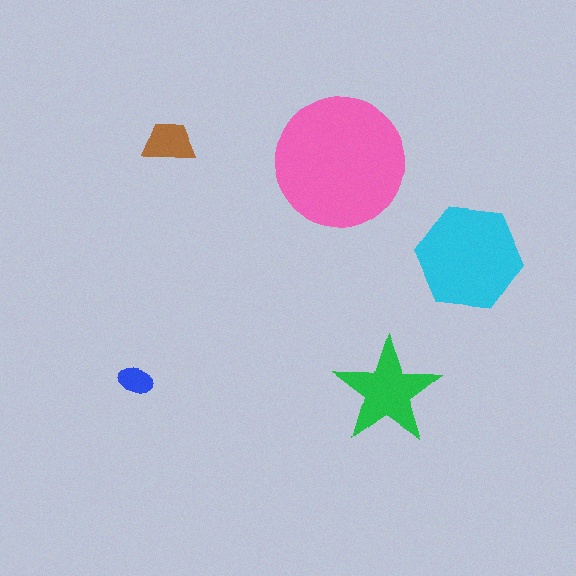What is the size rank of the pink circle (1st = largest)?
1st.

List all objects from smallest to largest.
The blue ellipse, the brown trapezoid, the green star, the cyan hexagon, the pink circle.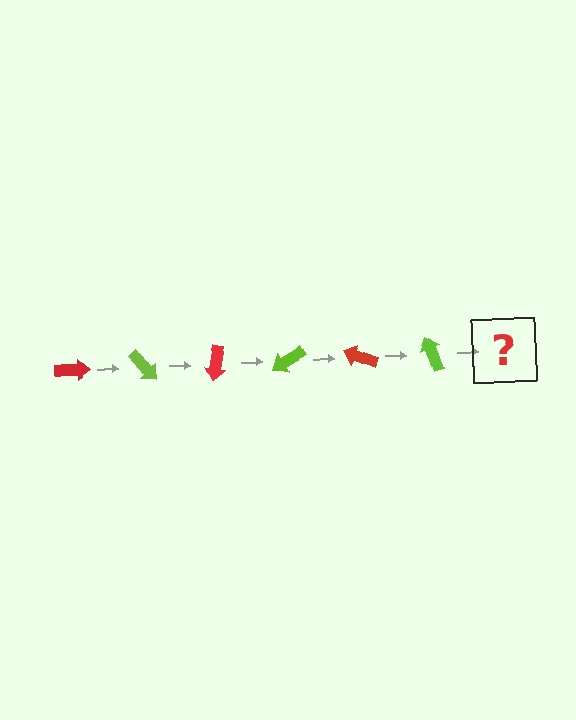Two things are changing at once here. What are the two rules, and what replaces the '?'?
The two rules are that it rotates 50 degrees each step and the color cycles through red and lime. The '?' should be a red arrow, rotated 300 degrees from the start.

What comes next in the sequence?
The next element should be a red arrow, rotated 300 degrees from the start.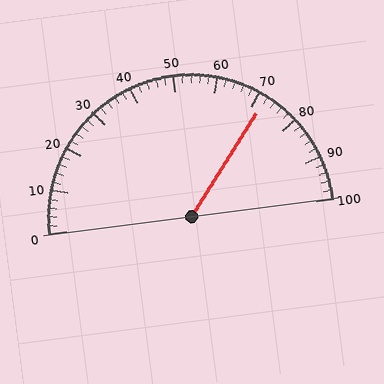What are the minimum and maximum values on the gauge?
The gauge ranges from 0 to 100.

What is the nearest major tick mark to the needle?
The nearest major tick mark is 70.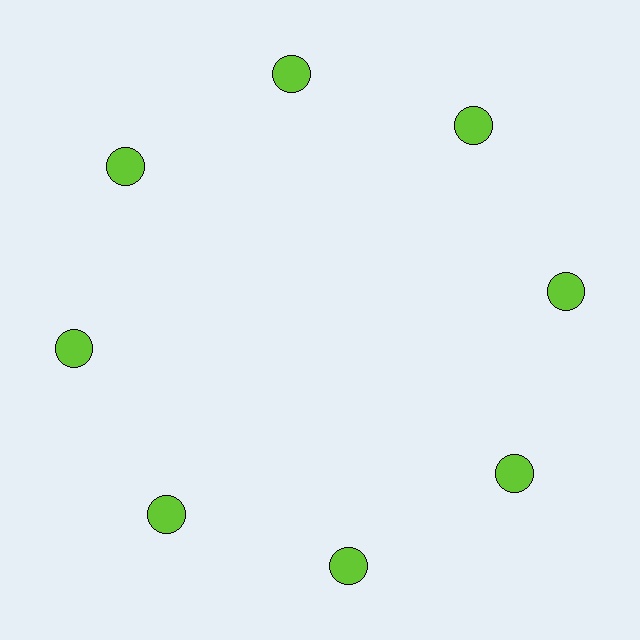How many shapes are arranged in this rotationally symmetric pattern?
There are 8 shapes, arranged in 8 groups of 1.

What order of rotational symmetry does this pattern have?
This pattern has 8-fold rotational symmetry.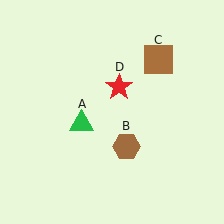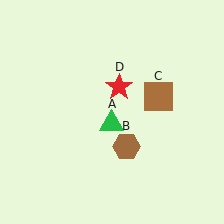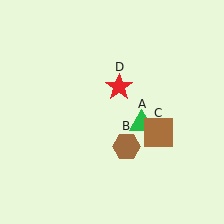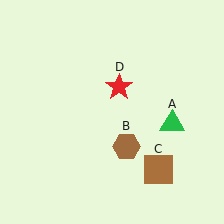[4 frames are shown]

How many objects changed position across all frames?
2 objects changed position: green triangle (object A), brown square (object C).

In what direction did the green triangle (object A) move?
The green triangle (object A) moved right.